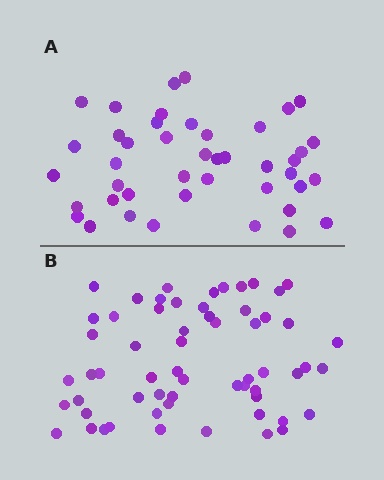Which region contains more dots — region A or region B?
Region B (the bottom region) has more dots.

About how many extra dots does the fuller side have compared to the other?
Region B has approximately 15 more dots than region A.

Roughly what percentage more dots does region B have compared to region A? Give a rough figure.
About 40% more.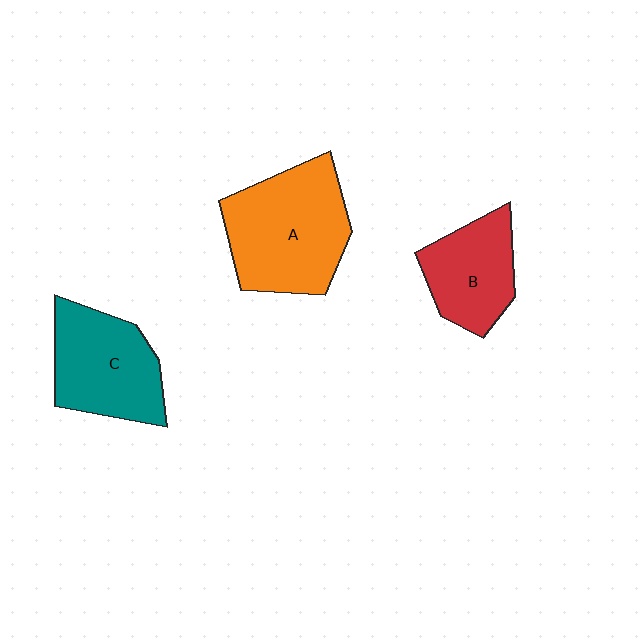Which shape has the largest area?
Shape A (orange).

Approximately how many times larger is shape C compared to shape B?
Approximately 1.2 times.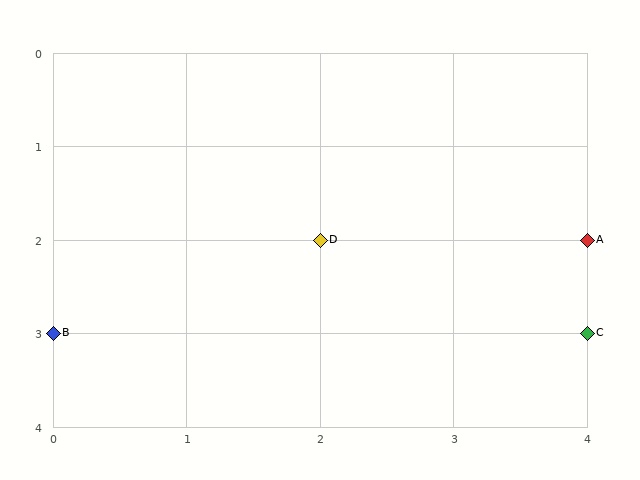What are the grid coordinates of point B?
Point B is at grid coordinates (0, 3).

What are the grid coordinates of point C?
Point C is at grid coordinates (4, 3).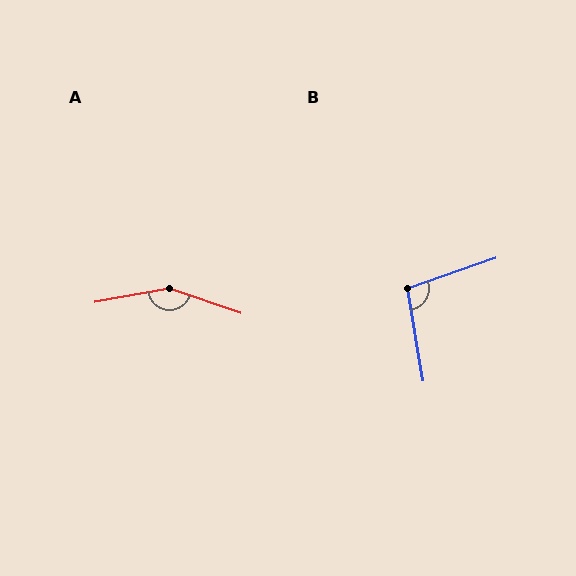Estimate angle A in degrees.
Approximately 151 degrees.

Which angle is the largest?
A, at approximately 151 degrees.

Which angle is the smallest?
B, at approximately 100 degrees.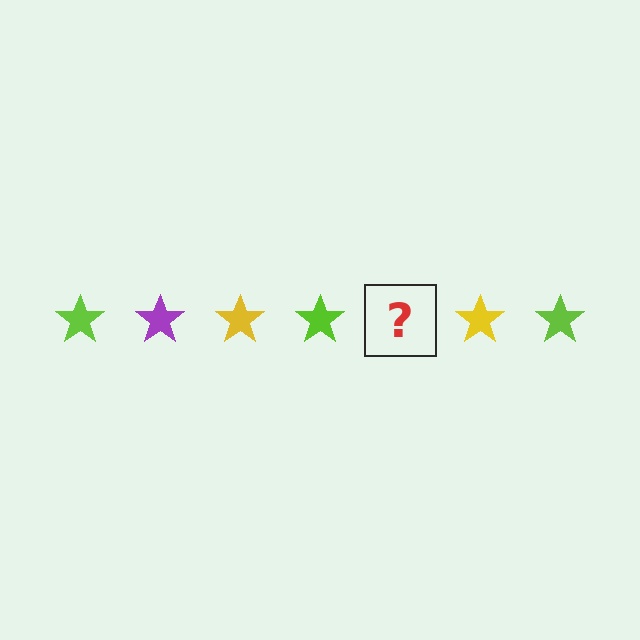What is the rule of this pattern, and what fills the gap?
The rule is that the pattern cycles through lime, purple, yellow stars. The gap should be filled with a purple star.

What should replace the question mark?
The question mark should be replaced with a purple star.